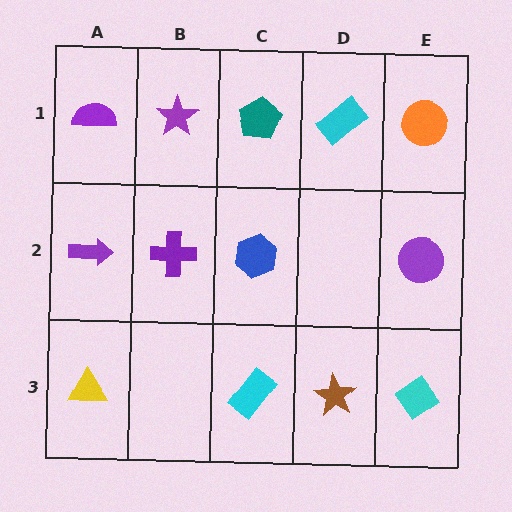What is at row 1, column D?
A cyan rectangle.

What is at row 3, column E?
A cyan diamond.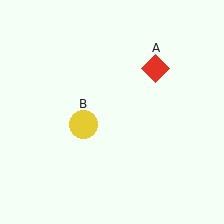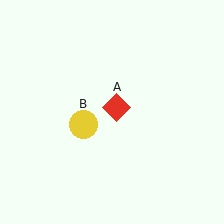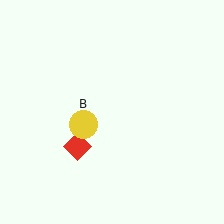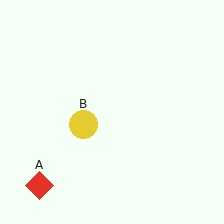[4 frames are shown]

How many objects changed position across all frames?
1 object changed position: red diamond (object A).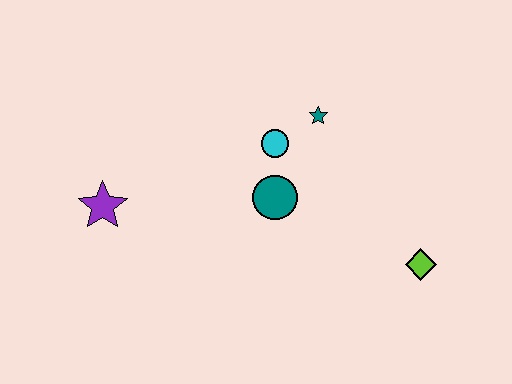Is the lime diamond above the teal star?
No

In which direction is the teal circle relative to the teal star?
The teal circle is below the teal star.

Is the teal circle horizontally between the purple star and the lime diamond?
Yes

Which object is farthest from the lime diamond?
The purple star is farthest from the lime diamond.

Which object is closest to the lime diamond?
The teal circle is closest to the lime diamond.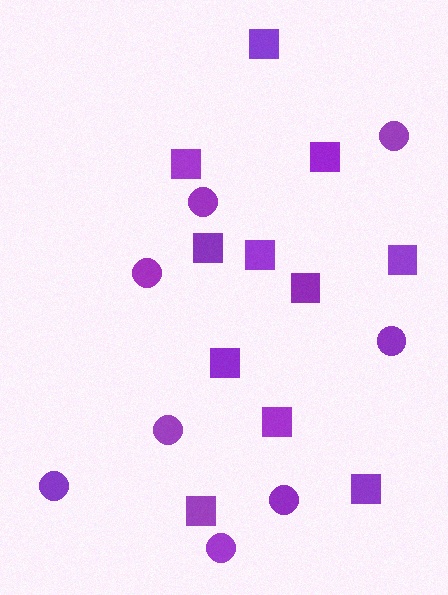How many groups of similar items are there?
There are 2 groups: one group of circles (8) and one group of squares (11).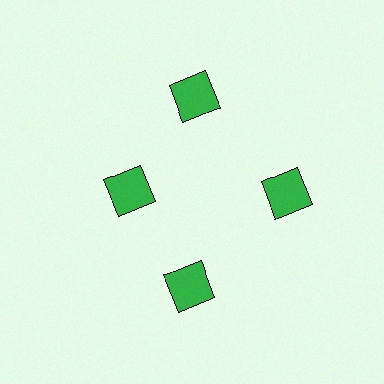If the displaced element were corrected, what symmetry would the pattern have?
It would have 4-fold rotational symmetry — the pattern would map onto itself every 90 degrees.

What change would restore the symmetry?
The symmetry would be restored by moving it outward, back onto the ring so that all 4 squares sit at equal angles and equal distance from the center.